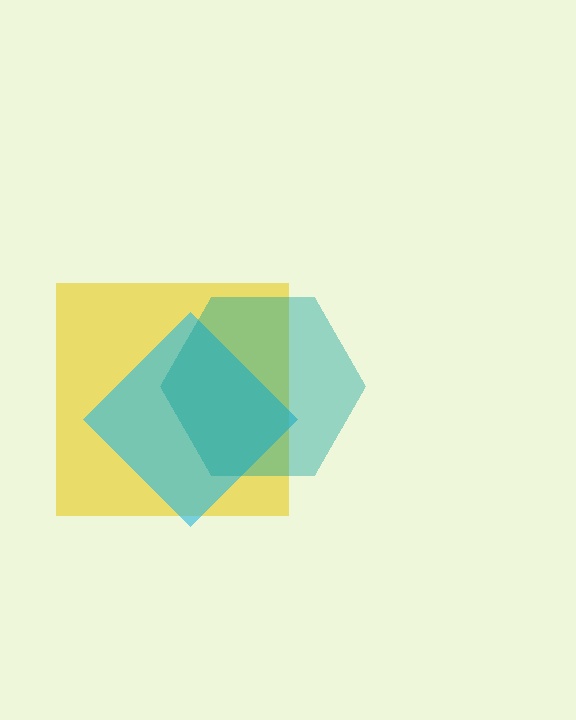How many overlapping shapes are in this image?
There are 3 overlapping shapes in the image.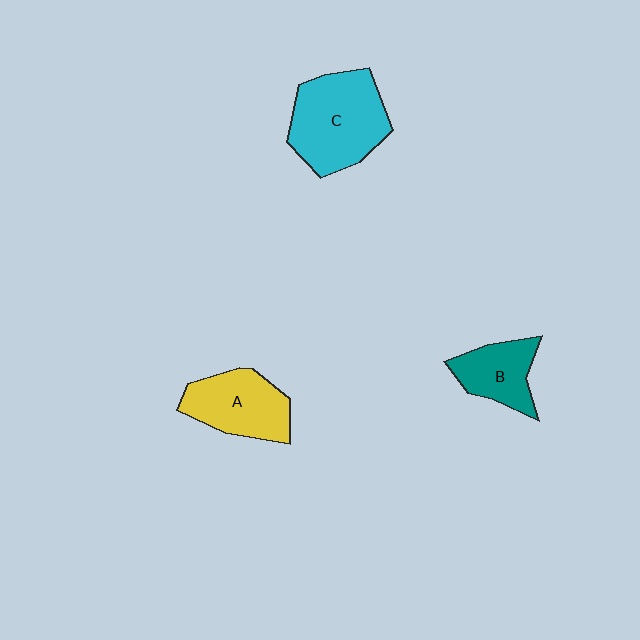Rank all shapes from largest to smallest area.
From largest to smallest: C (cyan), A (yellow), B (teal).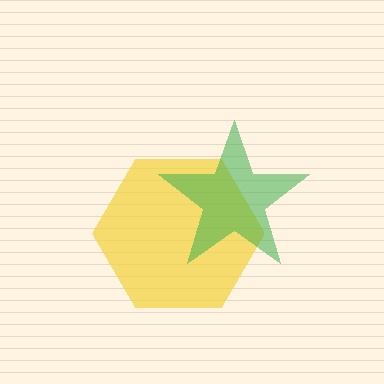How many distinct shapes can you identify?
There are 2 distinct shapes: a yellow hexagon, a green star.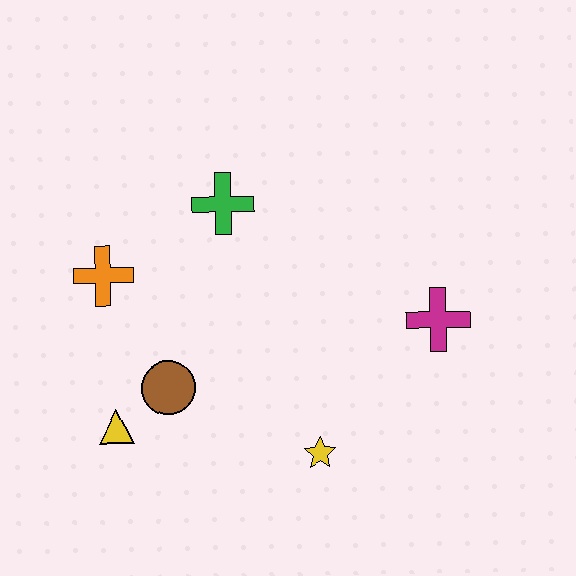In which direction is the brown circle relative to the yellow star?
The brown circle is to the left of the yellow star.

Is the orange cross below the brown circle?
No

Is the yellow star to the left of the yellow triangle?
No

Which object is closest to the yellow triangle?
The brown circle is closest to the yellow triangle.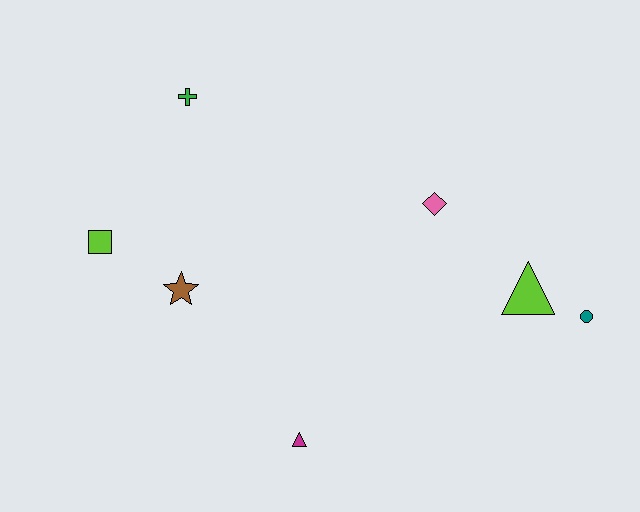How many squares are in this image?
There is 1 square.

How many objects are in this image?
There are 7 objects.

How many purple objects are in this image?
There are no purple objects.